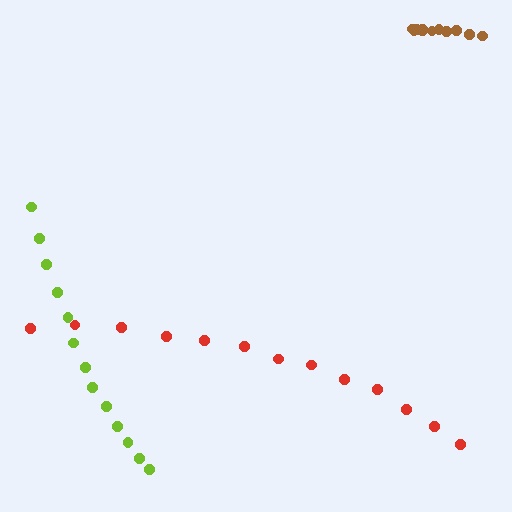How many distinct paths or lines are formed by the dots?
There are 3 distinct paths.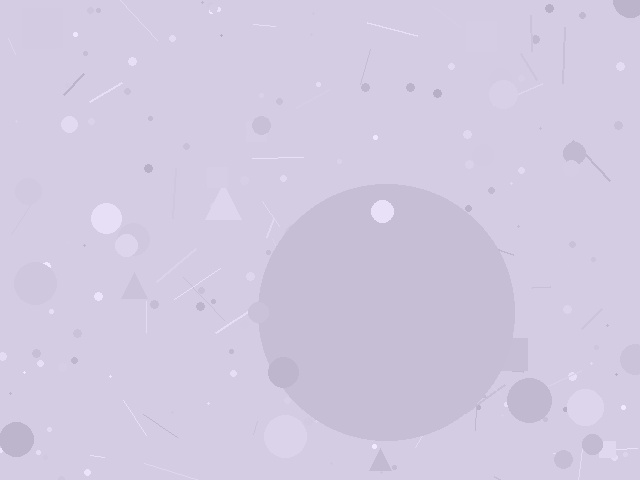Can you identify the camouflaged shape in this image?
The camouflaged shape is a circle.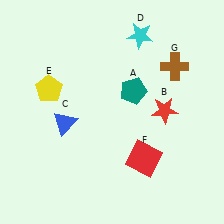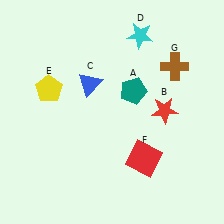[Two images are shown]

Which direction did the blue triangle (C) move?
The blue triangle (C) moved up.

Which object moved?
The blue triangle (C) moved up.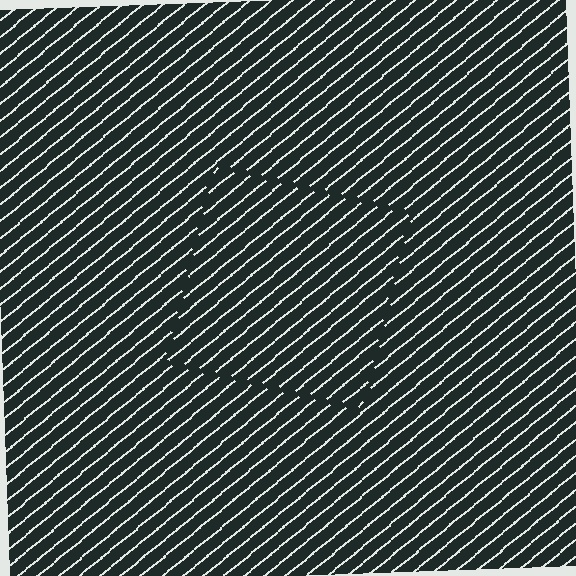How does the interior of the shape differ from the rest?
The interior of the shape contains the same grating, shifted by half a period — the contour is defined by the phase discontinuity where line-ends from the inner and outer gratings abut.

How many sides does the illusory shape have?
4 sides — the line-ends trace a square.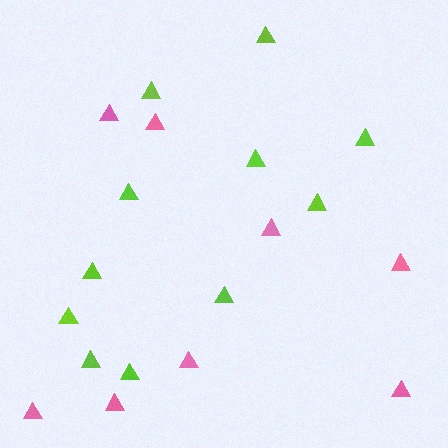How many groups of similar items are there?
There are 2 groups: one group of lime triangles (11) and one group of pink triangles (8).